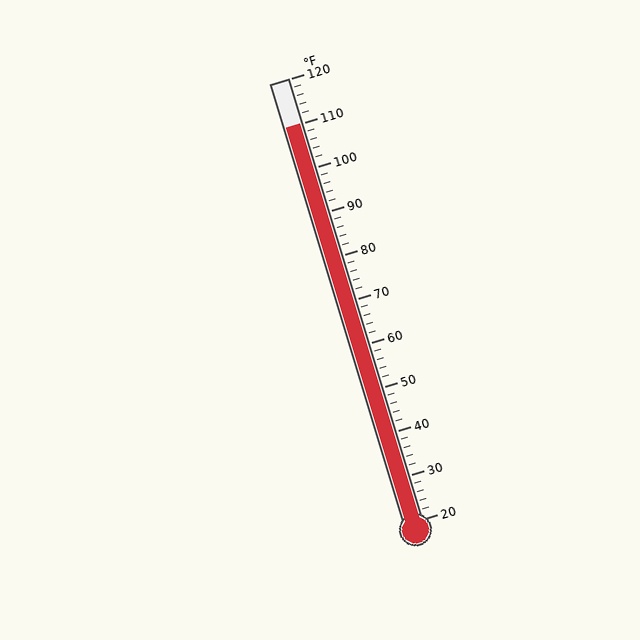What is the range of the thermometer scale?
The thermometer scale ranges from 20°F to 120°F.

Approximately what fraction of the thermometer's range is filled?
The thermometer is filled to approximately 90% of its range.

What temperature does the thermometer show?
The thermometer shows approximately 110°F.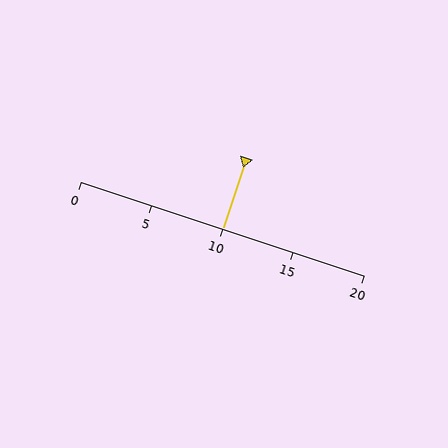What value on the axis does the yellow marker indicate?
The marker indicates approximately 10.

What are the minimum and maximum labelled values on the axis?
The axis runs from 0 to 20.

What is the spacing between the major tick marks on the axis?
The major ticks are spaced 5 apart.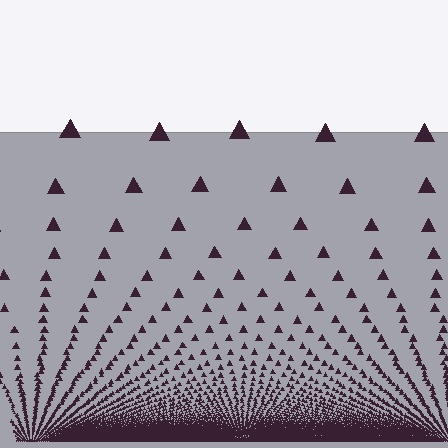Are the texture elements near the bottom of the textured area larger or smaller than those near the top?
Smaller. The gradient is inverted — elements near the bottom are smaller and denser.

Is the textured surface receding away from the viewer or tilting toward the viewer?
The surface appears to tilt toward the viewer. Texture elements get larger and sparser toward the top.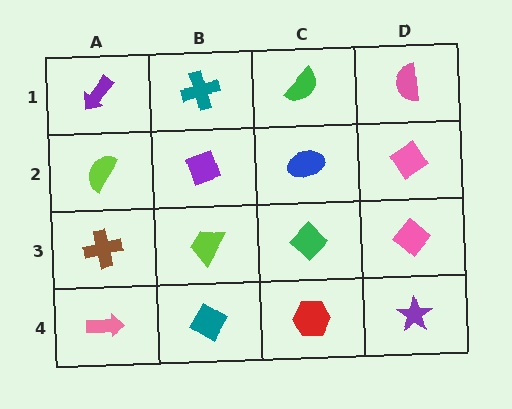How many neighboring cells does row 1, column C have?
3.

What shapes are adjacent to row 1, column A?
A lime semicircle (row 2, column A), a teal cross (row 1, column B).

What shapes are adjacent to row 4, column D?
A pink diamond (row 3, column D), a red hexagon (row 4, column C).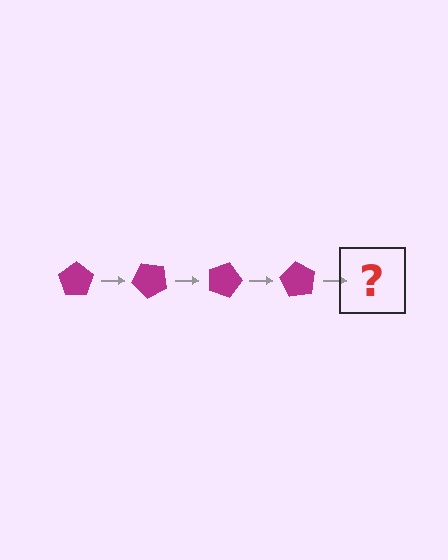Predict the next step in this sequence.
The next step is a magenta pentagon rotated 180 degrees.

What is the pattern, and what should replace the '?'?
The pattern is that the pentagon rotates 45 degrees each step. The '?' should be a magenta pentagon rotated 180 degrees.